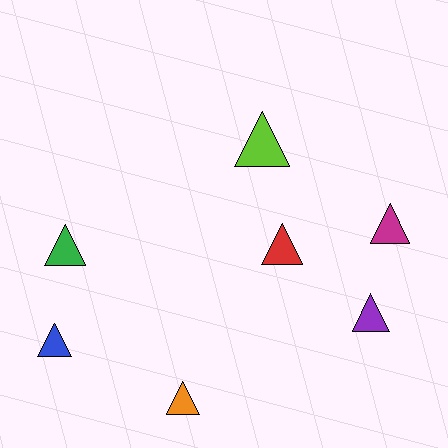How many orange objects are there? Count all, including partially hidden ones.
There is 1 orange object.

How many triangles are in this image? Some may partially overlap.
There are 7 triangles.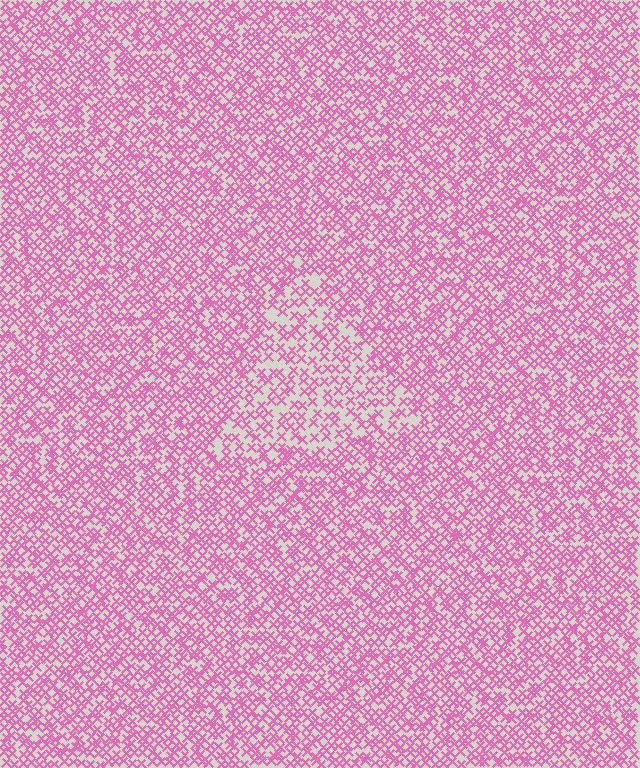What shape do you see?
I see a triangle.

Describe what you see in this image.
The image contains small pink elements arranged at two different densities. A triangle-shaped region is visible where the elements are less densely packed than the surrounding area.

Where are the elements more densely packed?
The elements are more densely packed outside the triangle boundary.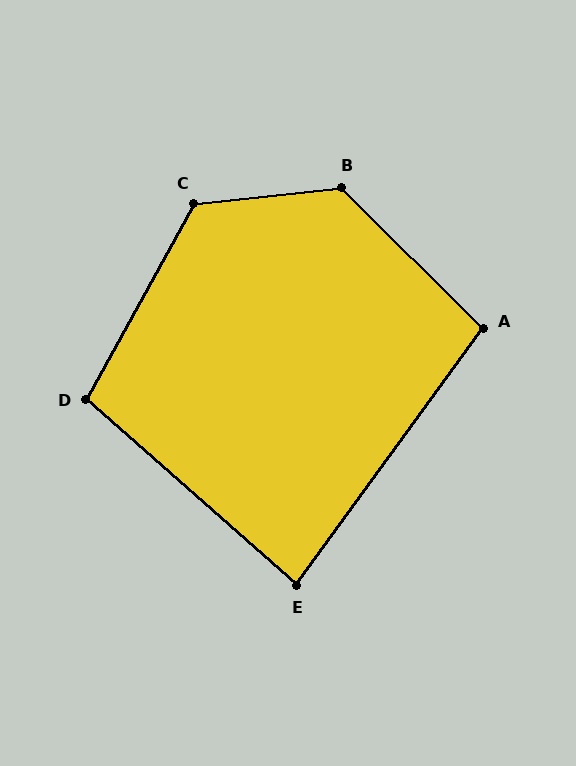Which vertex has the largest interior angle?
B, at approximately 129 degrees.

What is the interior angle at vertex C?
Approximately 125 degrees (obtuse).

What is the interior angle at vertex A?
Approximately 99 degrees (obtuse).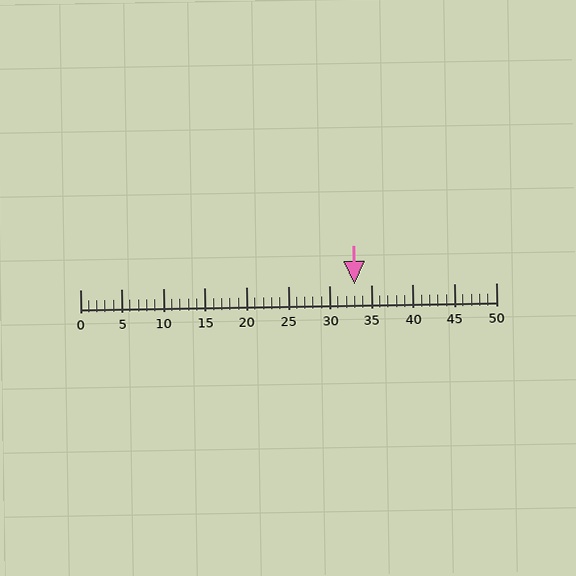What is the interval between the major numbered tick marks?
The major tick marks are spaced 5 units apart.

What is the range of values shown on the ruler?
The ruler shows values from 0 to 50.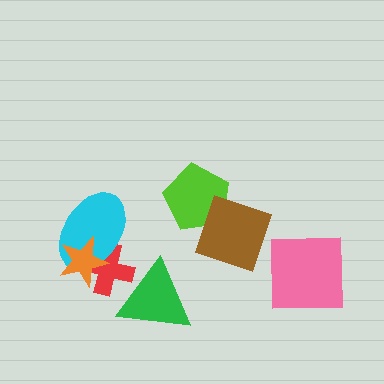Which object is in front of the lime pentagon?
The brown diamond is in front of the lime pentagon.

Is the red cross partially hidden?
Yes, it is partially covered by another shape.